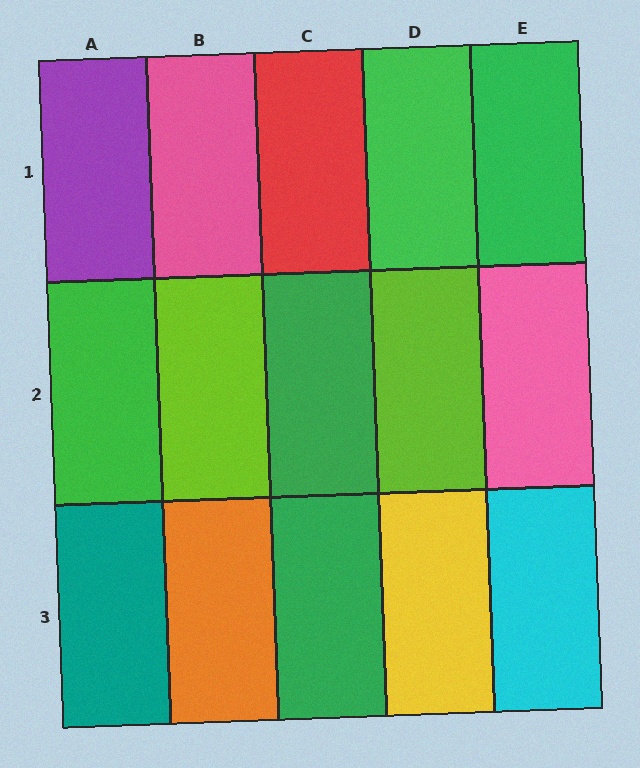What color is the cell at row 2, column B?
Lime.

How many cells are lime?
2 cells are lime.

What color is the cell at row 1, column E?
Green.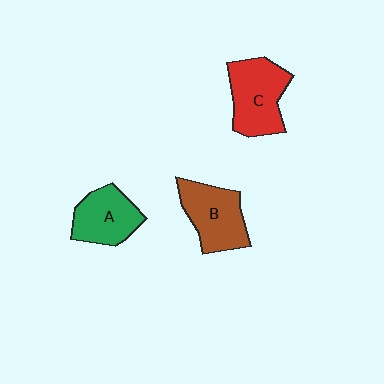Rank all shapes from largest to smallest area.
From largest to smallest: C (red), B (brown), A (green).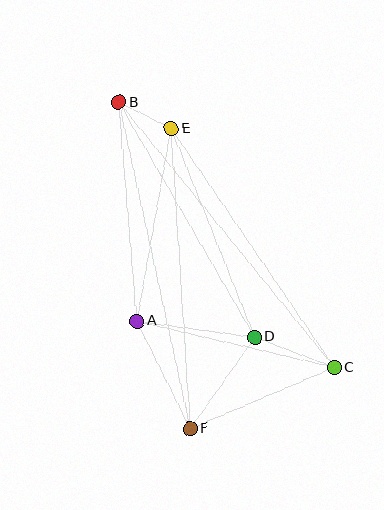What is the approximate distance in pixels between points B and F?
The distance between B and F is approximately 334 pixels.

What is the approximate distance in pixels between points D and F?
The distance between D and F is approximately 112 pixels.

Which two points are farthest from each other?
Points B and C are farthest from each other.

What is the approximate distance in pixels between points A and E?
The distance between A and E is approximately 195 pixels.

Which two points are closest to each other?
Points B and E are closest to each other.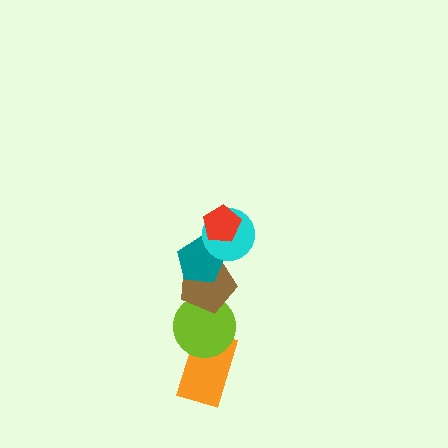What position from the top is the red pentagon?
The red pentagon is 1st from the top.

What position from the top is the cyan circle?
The cyan circle is 2nd from the top.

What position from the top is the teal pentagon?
The teal pentagon is 3rd from the top.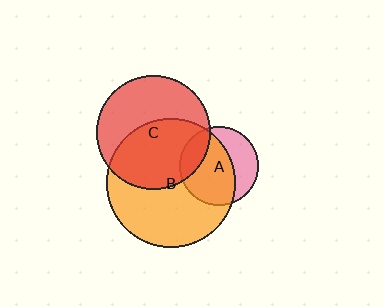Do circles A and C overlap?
Yes.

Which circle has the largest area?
Circle B (orange).